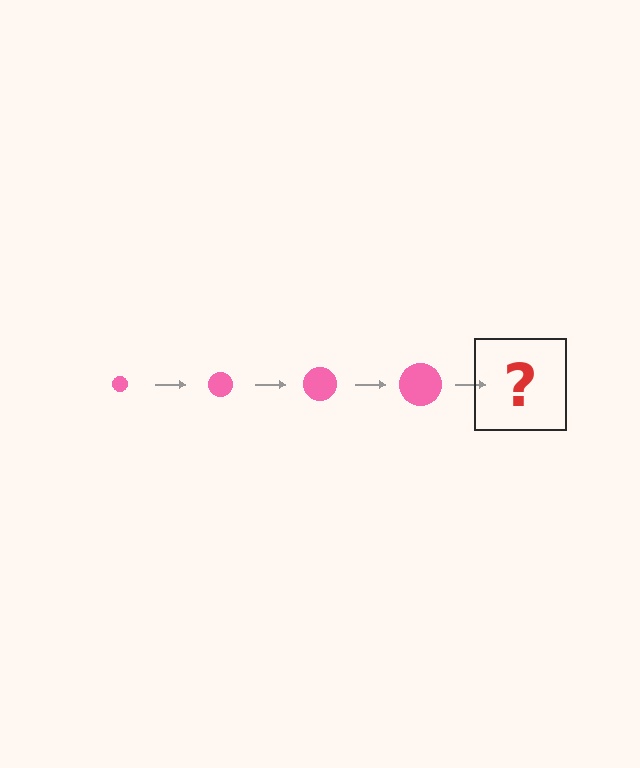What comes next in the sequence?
The next element should be a pink circle, larger than the previous one.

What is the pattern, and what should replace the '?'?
The pattern is that the circle gets progressively larger each step. The '?' should be a pink circle, larger than the previous one.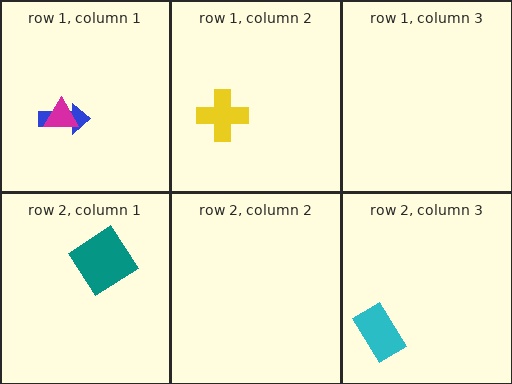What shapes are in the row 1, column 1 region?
The blue arrow, the magenta triangle.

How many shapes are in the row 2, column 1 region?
1.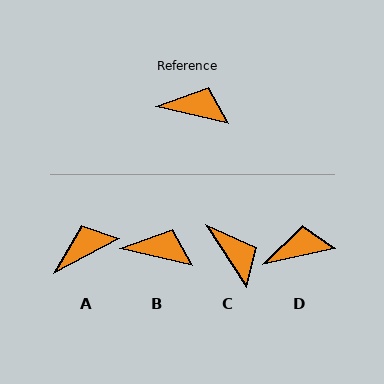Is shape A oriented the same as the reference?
No, it is off by about 42 degrees.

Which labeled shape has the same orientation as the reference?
B.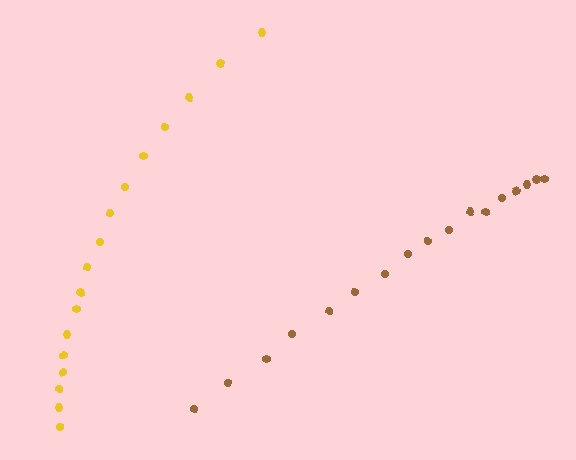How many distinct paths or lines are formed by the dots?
There are 2 distinct paths.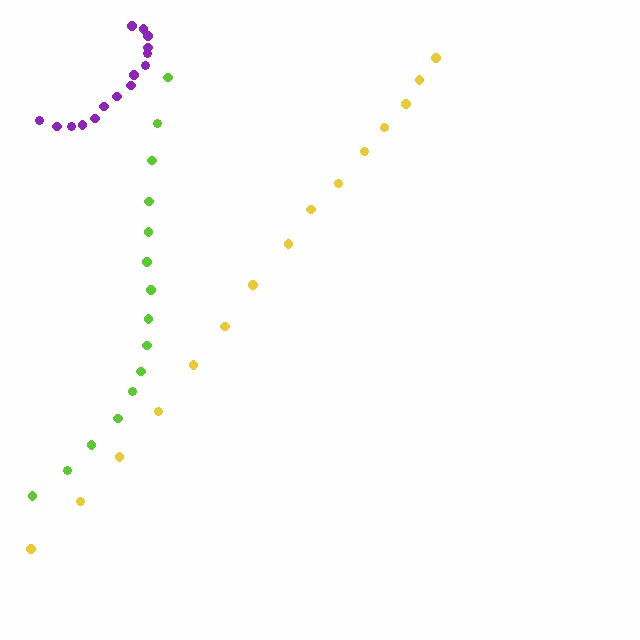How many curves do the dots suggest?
There are 3 distinct paths.